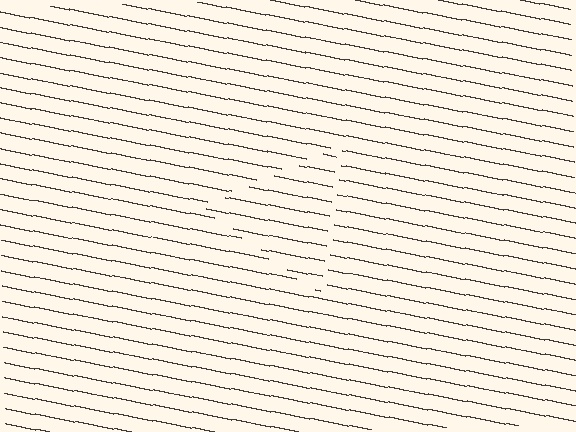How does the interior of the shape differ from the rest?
The interior of the shape contains the same grating, shifted by half a period — the contour is defined by the phase discontinuity where line-ends from the inner and outer gratings abut.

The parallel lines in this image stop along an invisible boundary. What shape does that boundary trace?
An illusory triangle. The interior of the shape contains the same grating, shifted by half a period — the contour is defined by the phase discontinuity where line-ends from the inner and outer gratings abut.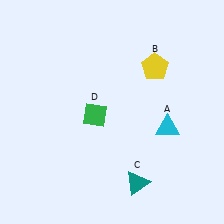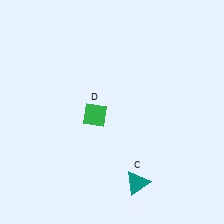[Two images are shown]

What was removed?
The cyan triangle (A), the yellow pentagon (B) were removed in Image 2.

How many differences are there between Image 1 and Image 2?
There are 2 differences between the two images.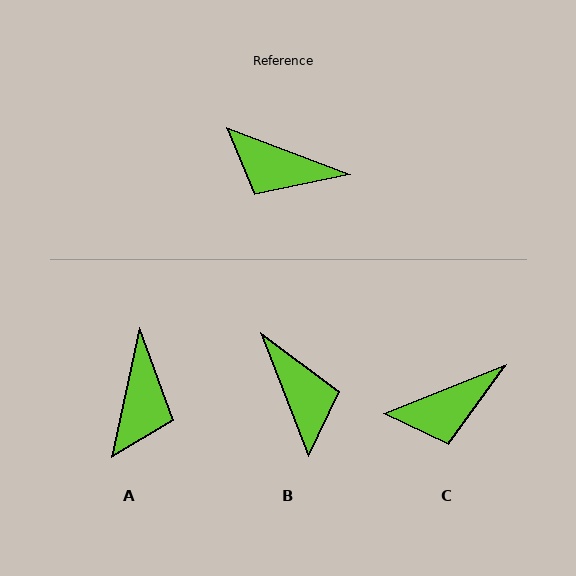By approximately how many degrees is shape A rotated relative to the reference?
Approximately 99 degrees counter-clockwise.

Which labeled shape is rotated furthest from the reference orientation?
B, about 132 degrees away.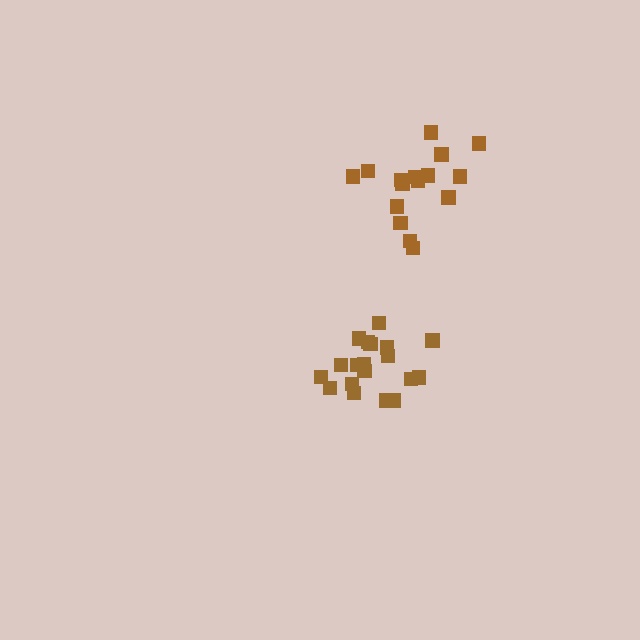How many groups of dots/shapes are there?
There are 2 groups.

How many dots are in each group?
Group 1: 20 dots, Group 2: 16 dots (36 total).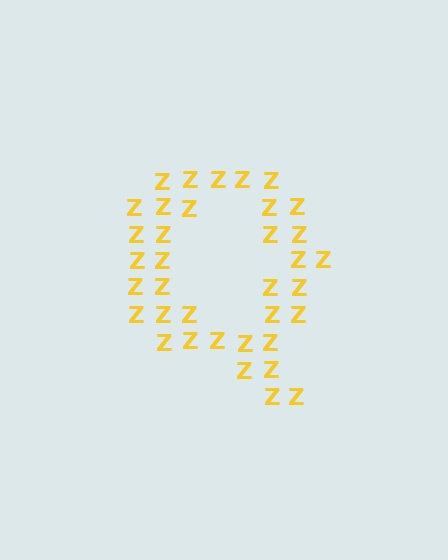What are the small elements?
The small elements are letter Z's.